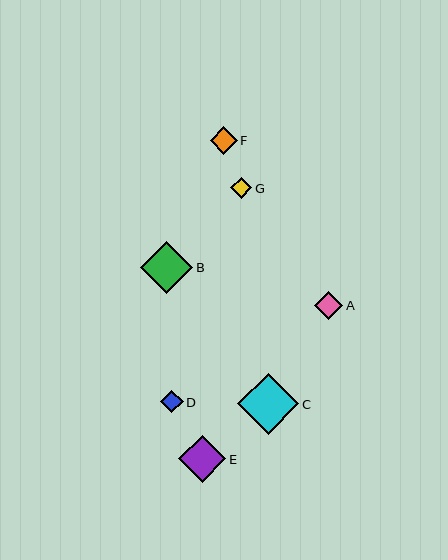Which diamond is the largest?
Diamond C is the largest with a size of approximately 61 pixels.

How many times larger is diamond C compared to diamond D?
Diamond C is approximately 2.7 times the size of diamond D.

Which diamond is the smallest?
Diamond G is the smallest with a size of approximately 21 pixels.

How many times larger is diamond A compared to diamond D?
Diamond A is approximately 1.3 times the size of diamond D.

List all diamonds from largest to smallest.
From largest to smallest: C, B, E, A, F, D, G.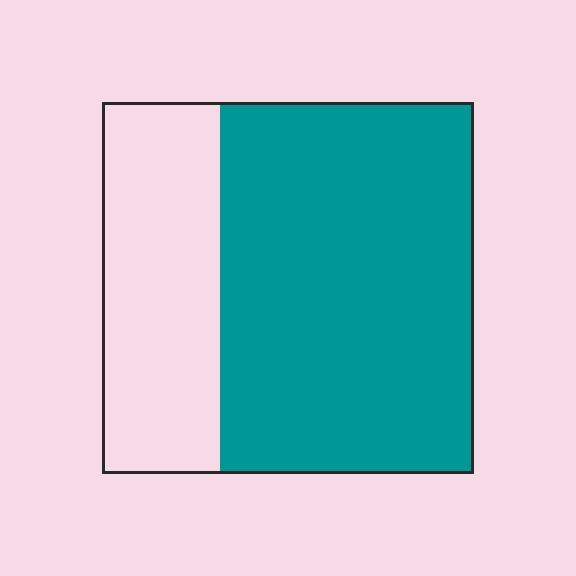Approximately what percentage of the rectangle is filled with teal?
Approximately 70%.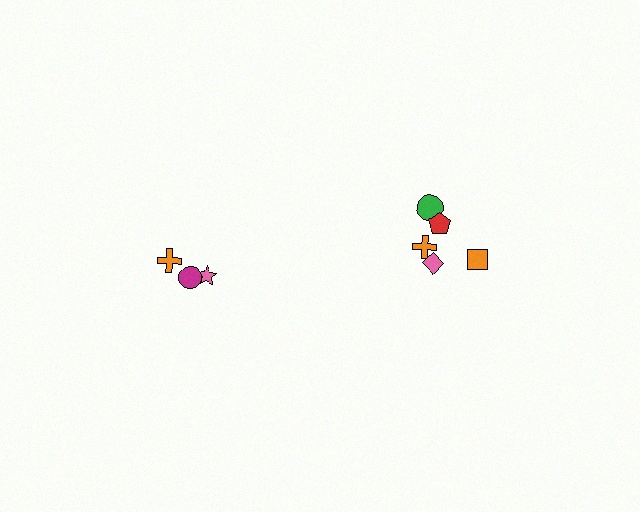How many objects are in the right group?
There are 5 objects.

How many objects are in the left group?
There are 3 objects.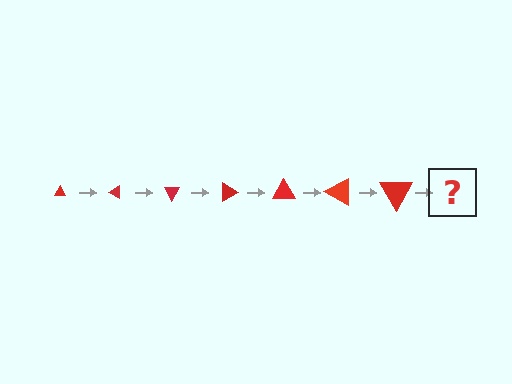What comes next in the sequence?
The next element should be a triangle, larger than the previous one and rotated 210 degrees from the start.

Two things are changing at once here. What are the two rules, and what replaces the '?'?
The two rules are that the triangle grows larger each step and it rotates 30 degrees each step. The '?' should be a triangle, larger than the previous one and rotated 210 degrees from the start.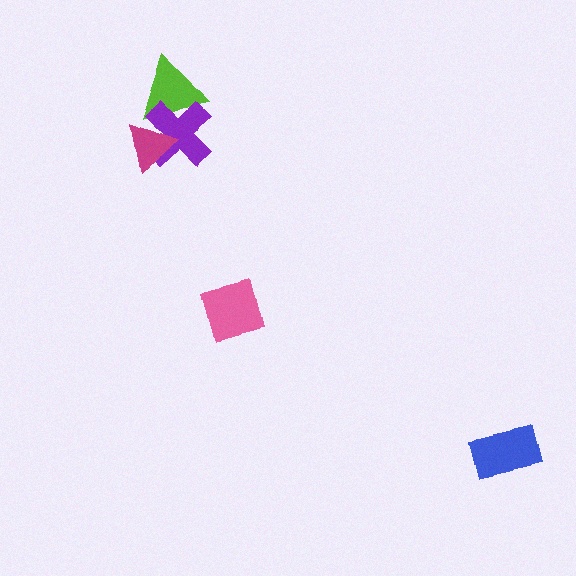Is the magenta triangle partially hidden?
No, no other shape covers it.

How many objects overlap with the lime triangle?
2 objects overlap with the lime triangle.